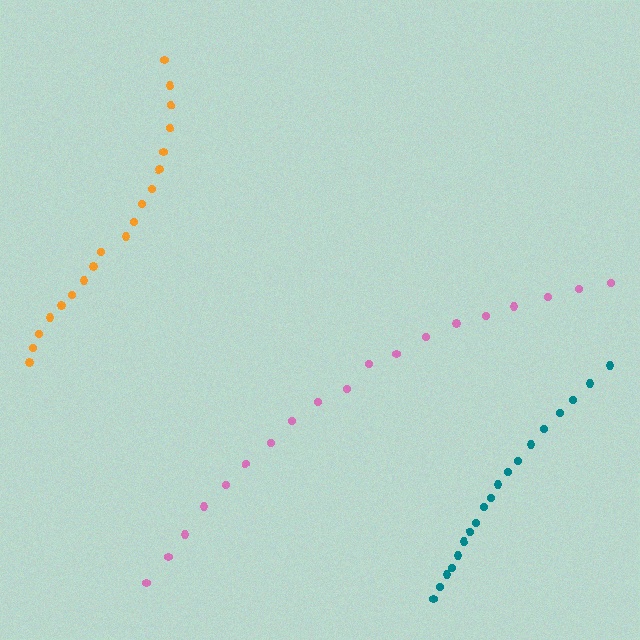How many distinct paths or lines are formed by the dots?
There are 3 distinct paths.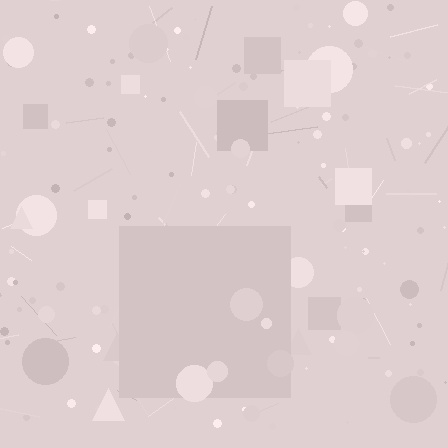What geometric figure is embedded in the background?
A square is embedded in the background.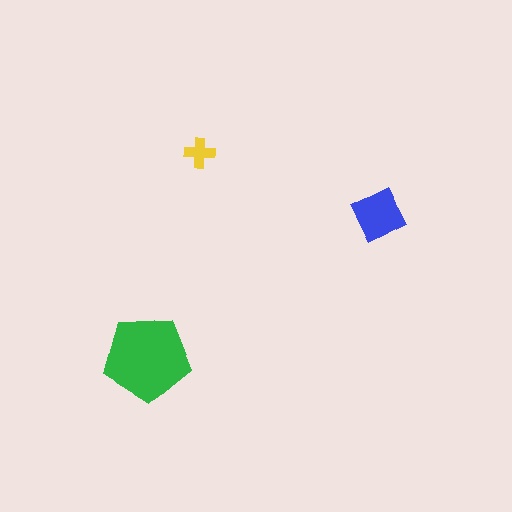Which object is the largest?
The green pentagon.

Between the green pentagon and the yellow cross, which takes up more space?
The green pentagon.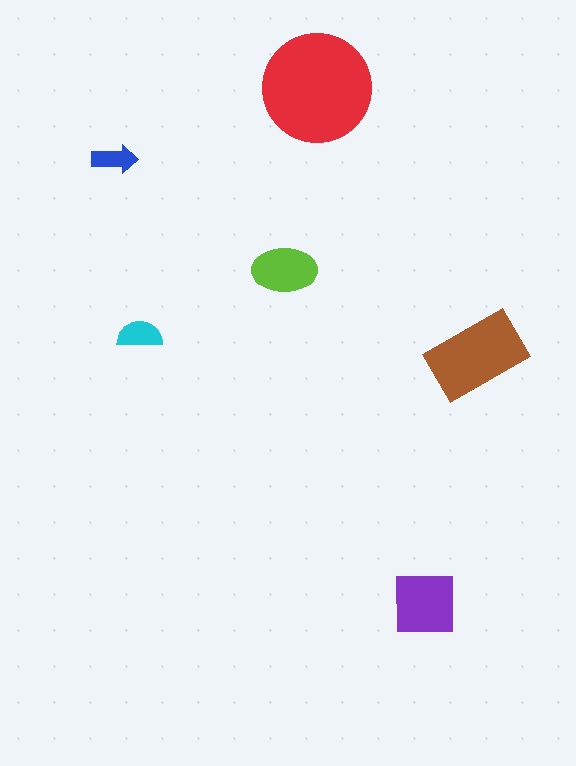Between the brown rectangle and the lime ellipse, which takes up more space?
The brown rectangle.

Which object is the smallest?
The blue arrow.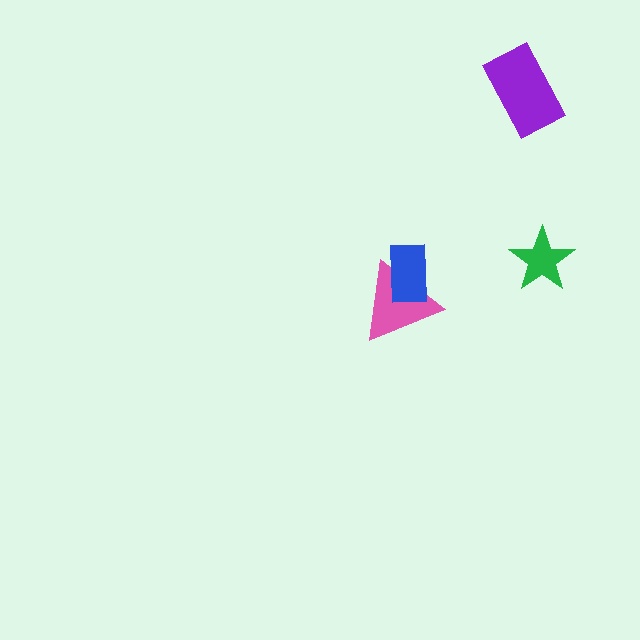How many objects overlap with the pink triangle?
1 object overlaps with the pink triangle.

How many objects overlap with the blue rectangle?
1 object overlaps with the blue rectangle.